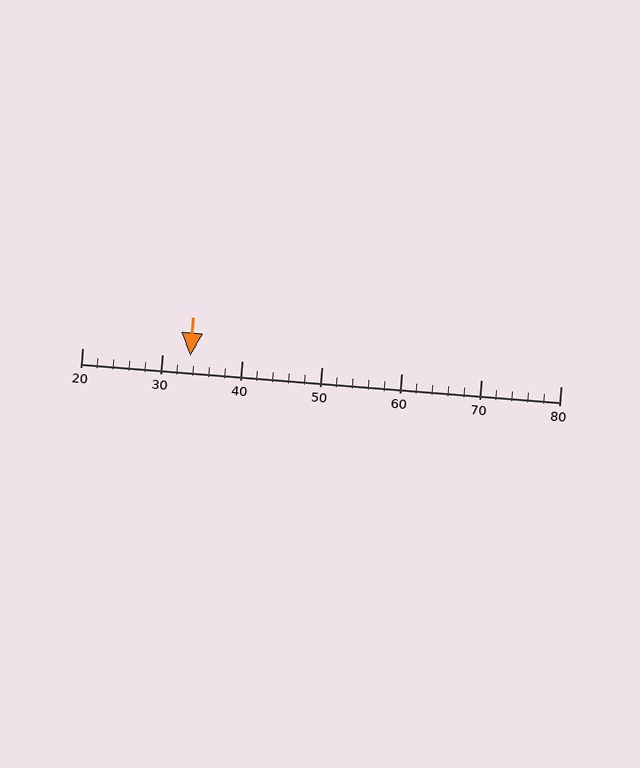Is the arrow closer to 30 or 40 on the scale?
The arrow is closer to 30.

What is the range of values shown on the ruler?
The ruler shows values from 20 to 80.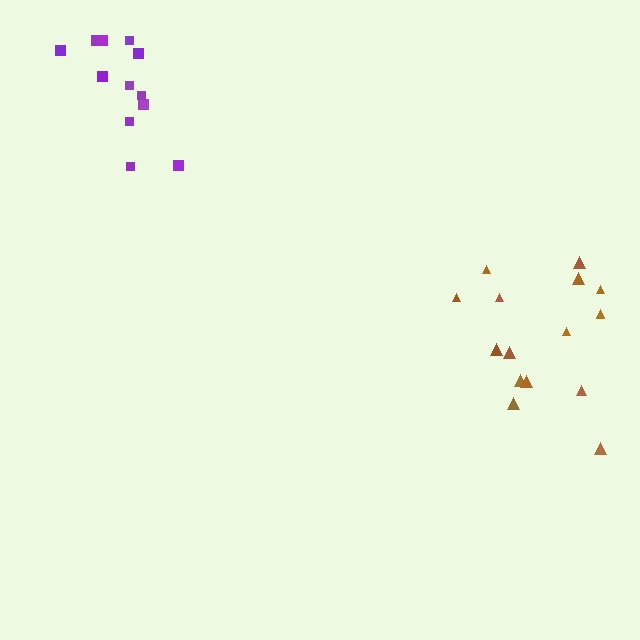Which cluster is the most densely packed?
Brown.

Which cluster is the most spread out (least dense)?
Purple.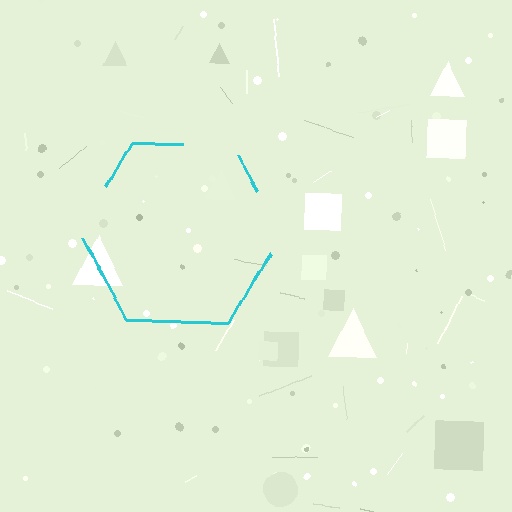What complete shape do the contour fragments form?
The contour fragments form a hexagon.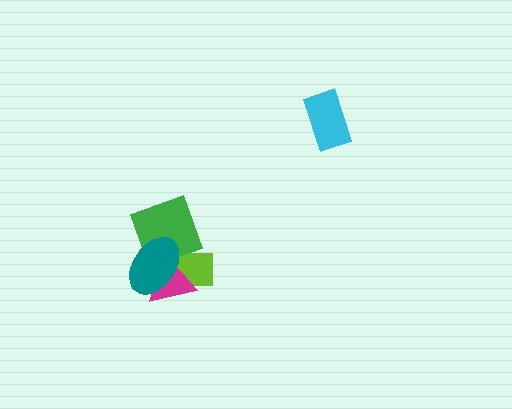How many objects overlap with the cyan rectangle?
0 objects overlap with the cyan rectangle.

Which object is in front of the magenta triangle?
The teal ellipse is in front of the magenta triangle.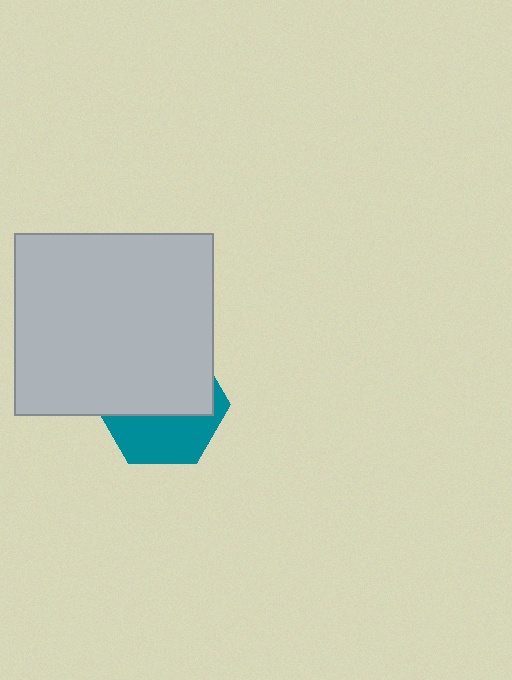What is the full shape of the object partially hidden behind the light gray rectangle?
The partially hidden object is a teal hexagon.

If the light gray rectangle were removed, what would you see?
You would see the complete teal hexagon.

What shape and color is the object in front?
The object in front is a light gray rectangle.